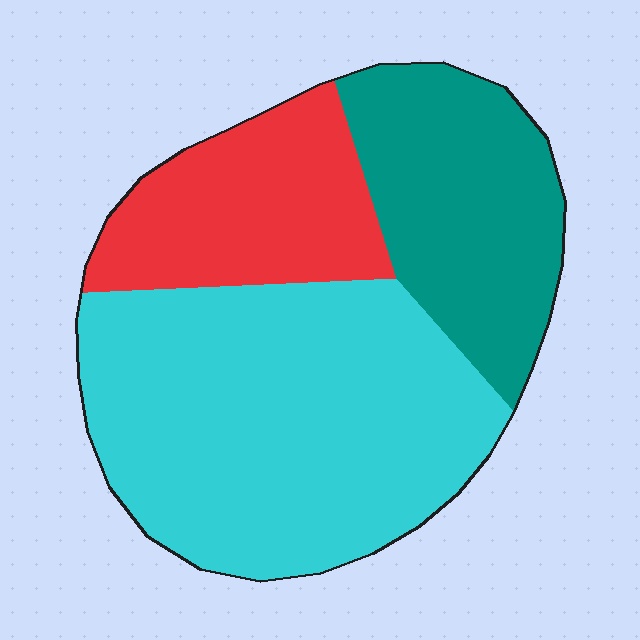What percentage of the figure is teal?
Teal takes up between a quarter and a half of the figure.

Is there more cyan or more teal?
Cyan.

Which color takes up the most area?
Cyan, at roughly 50%.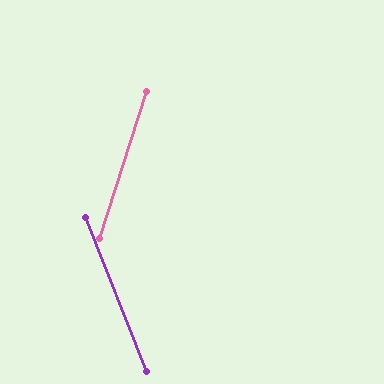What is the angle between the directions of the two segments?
Approximately 39 degrees.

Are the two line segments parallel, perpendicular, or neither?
Neither parallel nor perpendicular — they differ by about 39°.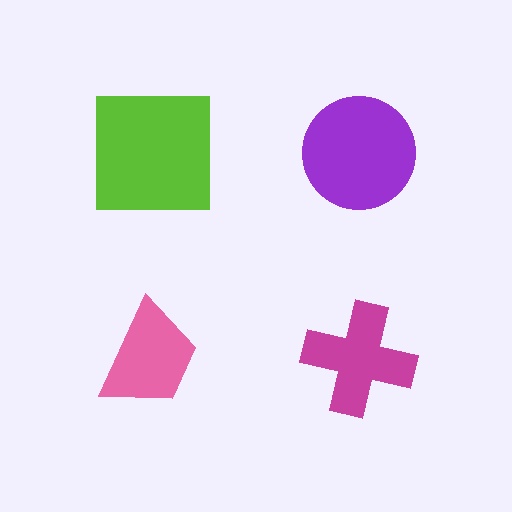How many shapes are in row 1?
2 shapes.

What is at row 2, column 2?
A magenta cross.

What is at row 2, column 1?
A pink trapezoid.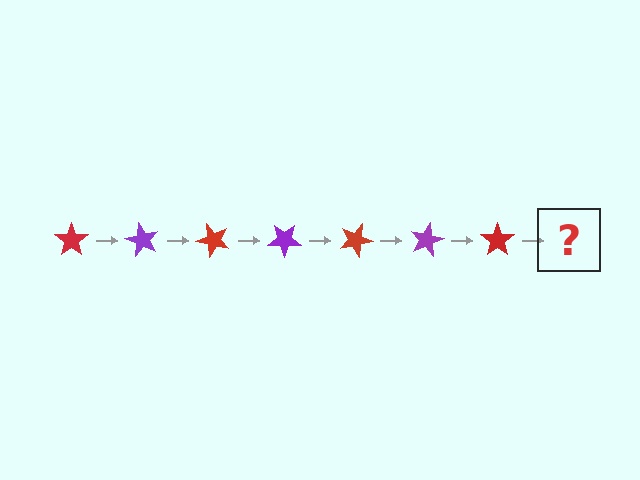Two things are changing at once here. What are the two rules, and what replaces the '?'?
The two rules are that it rotates 60 degrees each step and the color cycles through red and purple. The '?' should be a purple star, rotated 420 degrees from the start.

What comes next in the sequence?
The next element should be a purple star, rotated 420 degrees from the start.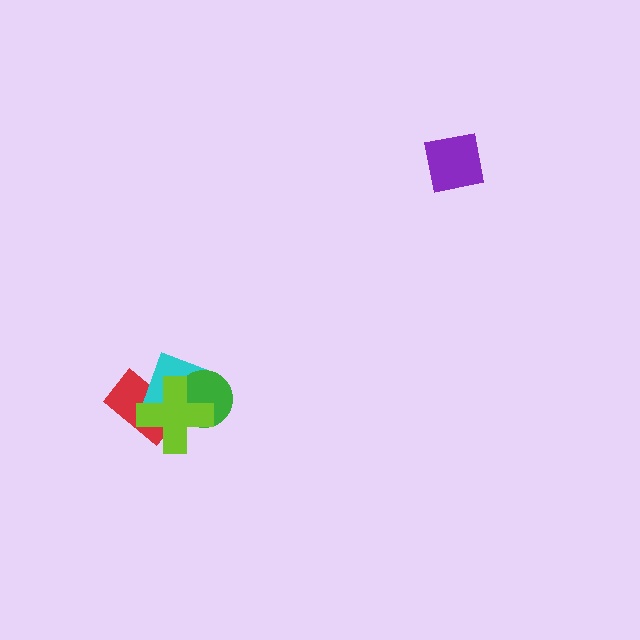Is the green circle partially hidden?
Yes, it is partially covered by another shape.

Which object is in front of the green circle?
The lime cross is in front of the green circle.